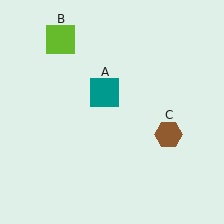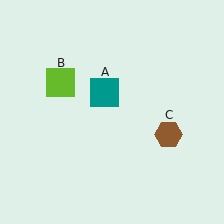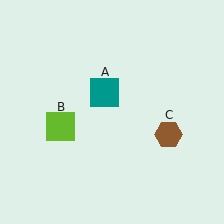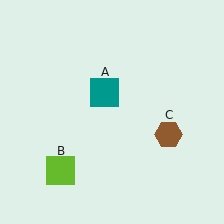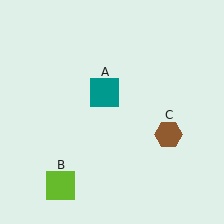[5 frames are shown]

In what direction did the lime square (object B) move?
The lime square (object B) moved down.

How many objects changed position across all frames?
1 object changed position: lime square (object B).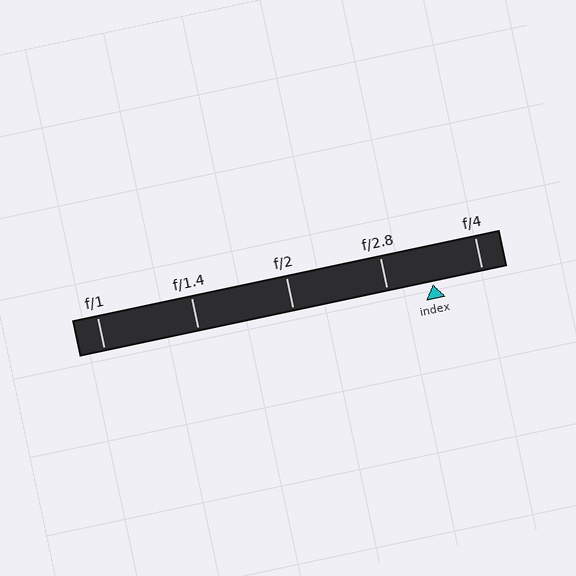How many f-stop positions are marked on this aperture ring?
There are 5 f-stop positions marked.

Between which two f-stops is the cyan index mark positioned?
The index mark is between f/2.8 and f/4.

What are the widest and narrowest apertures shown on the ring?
The widest aperture shown is f/1 and the narrowest is f/4.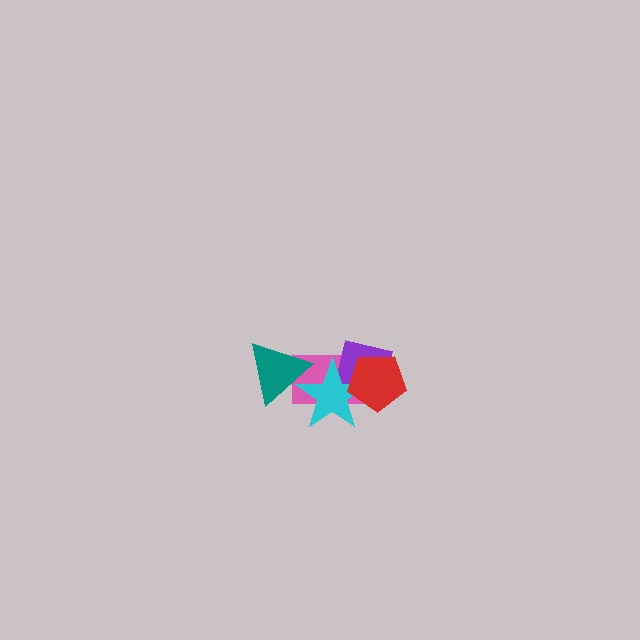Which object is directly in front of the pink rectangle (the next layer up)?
The purple square is directly in front of the pink rectangle.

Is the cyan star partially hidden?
Yes, it is partially covered by another shape.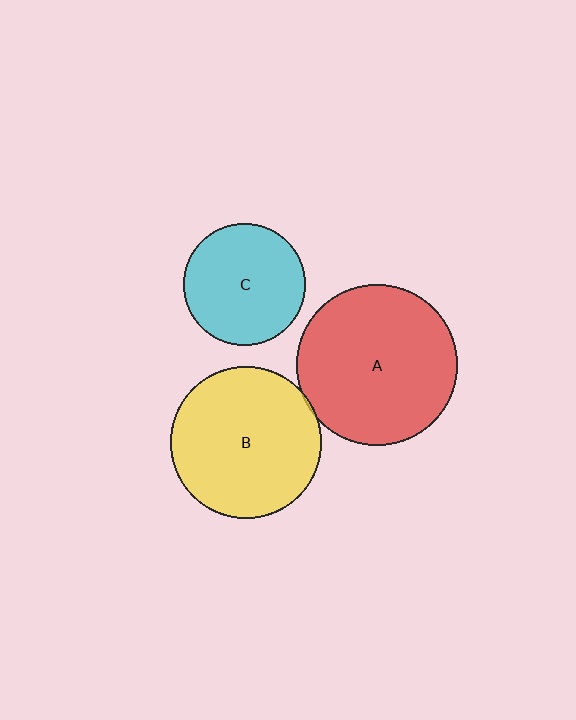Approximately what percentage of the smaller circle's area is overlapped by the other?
Approximately 5%.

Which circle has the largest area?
Circle A (red).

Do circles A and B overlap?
Yes.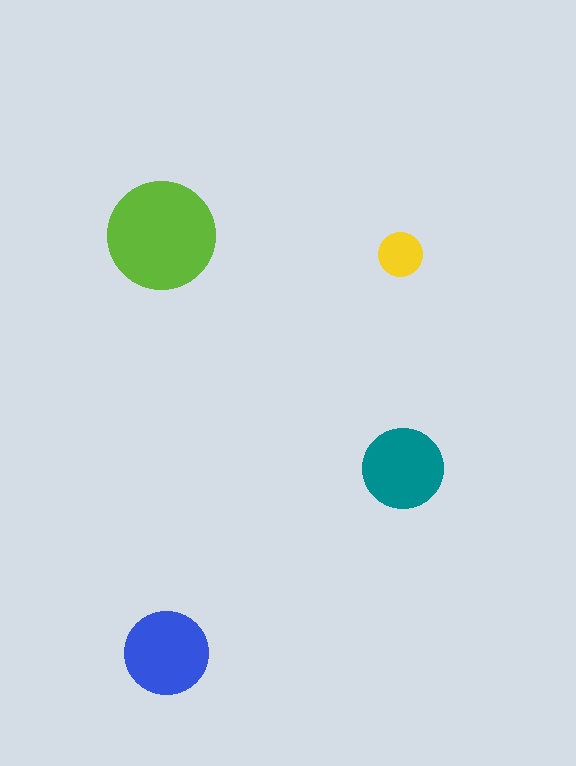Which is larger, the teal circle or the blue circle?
The blue one.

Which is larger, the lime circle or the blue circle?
The lime one.